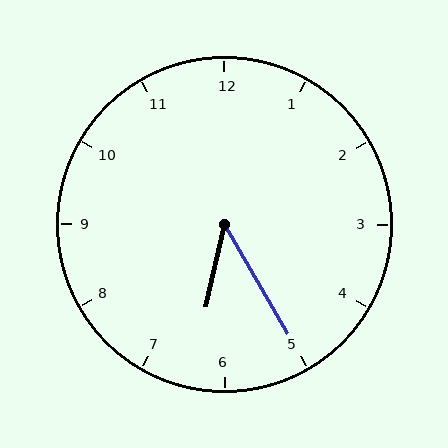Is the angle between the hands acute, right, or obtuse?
It is acute.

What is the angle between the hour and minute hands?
Approximately 42 degrees.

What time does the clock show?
6:25.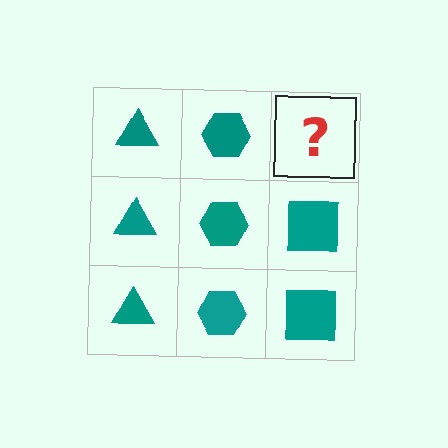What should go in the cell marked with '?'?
The missing cell should contain a teal square.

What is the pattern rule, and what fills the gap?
The rule is that each column has a consistent shape. The gap should be filled with a teal square.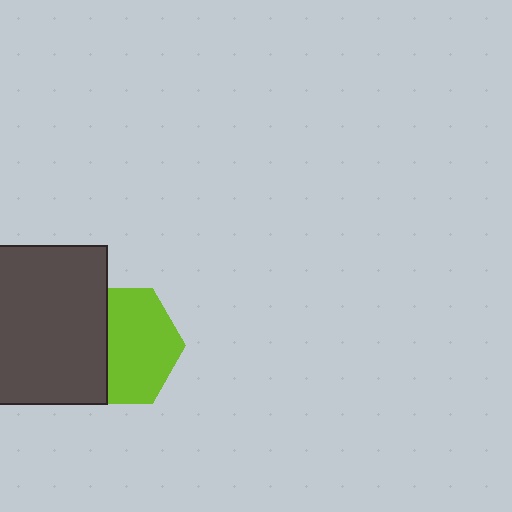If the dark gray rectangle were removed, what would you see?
You would see the complete lime hexagon.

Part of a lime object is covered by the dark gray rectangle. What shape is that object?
It is a hexagon.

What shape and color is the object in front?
The object in front is a dark gray rectangle.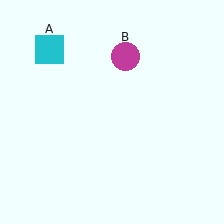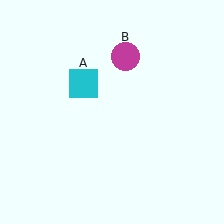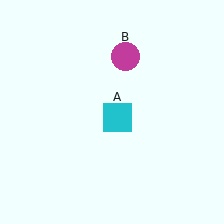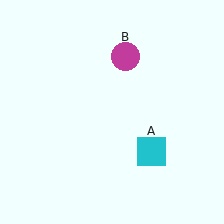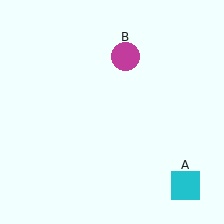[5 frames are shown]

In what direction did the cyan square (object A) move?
The cyan square (object A) moved down and to the right.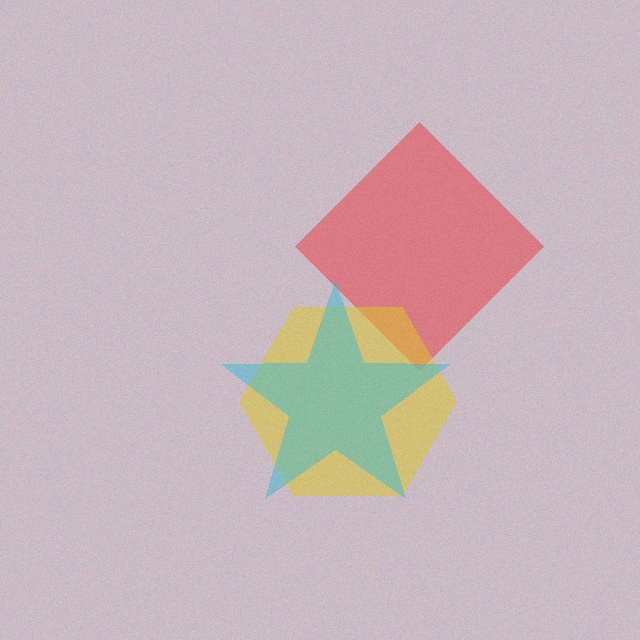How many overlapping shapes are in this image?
There are 3 overlapping shapes in the image.